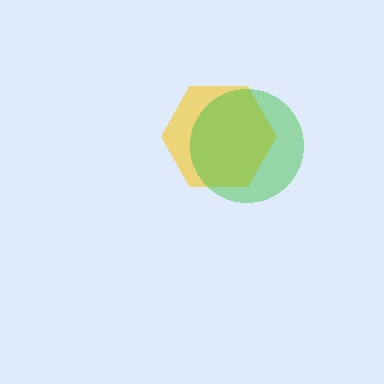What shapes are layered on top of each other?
The layered shapes are: a yellow hexagon, a green circle.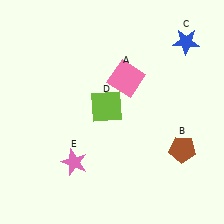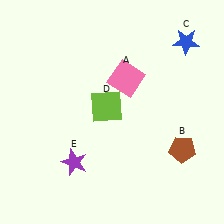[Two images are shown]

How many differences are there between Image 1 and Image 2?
There is 1 difference between the two images.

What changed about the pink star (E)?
In Image 1, E is pink. In Image 2, it changed to purple.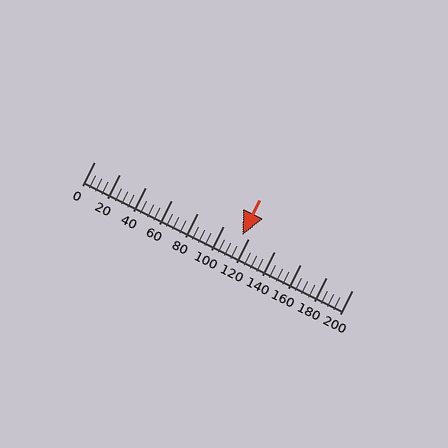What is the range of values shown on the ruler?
The ruler shows values from 0 to 200.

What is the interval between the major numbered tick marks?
The major tick marks are spaced 20 units apart.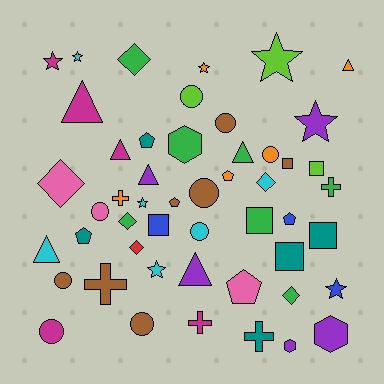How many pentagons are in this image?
There are 6 pentagons.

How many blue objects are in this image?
There are 3 blue objects.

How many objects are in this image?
There are 50 objects.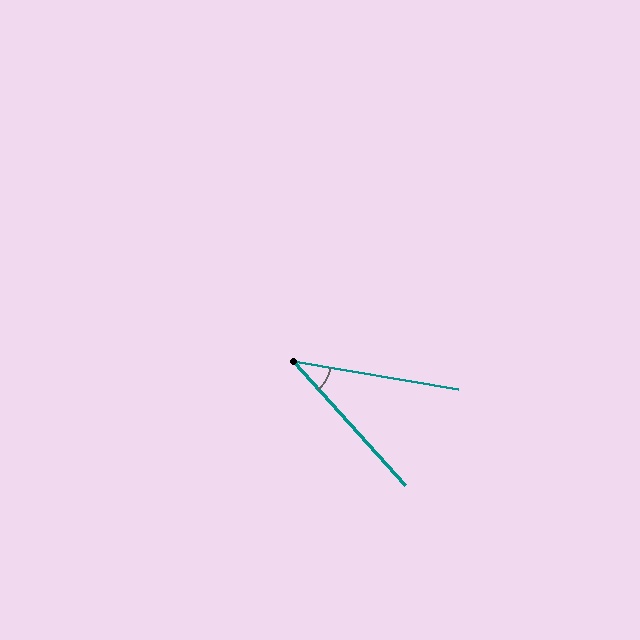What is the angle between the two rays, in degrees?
Approximately 38 degrees.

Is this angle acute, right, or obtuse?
It is acute.